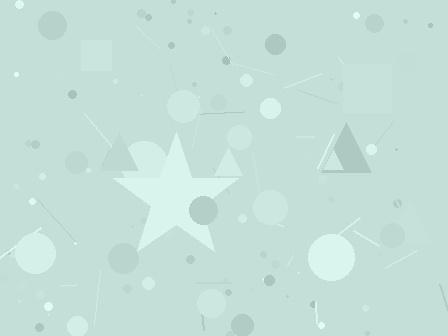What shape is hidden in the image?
A star is hidden in the image.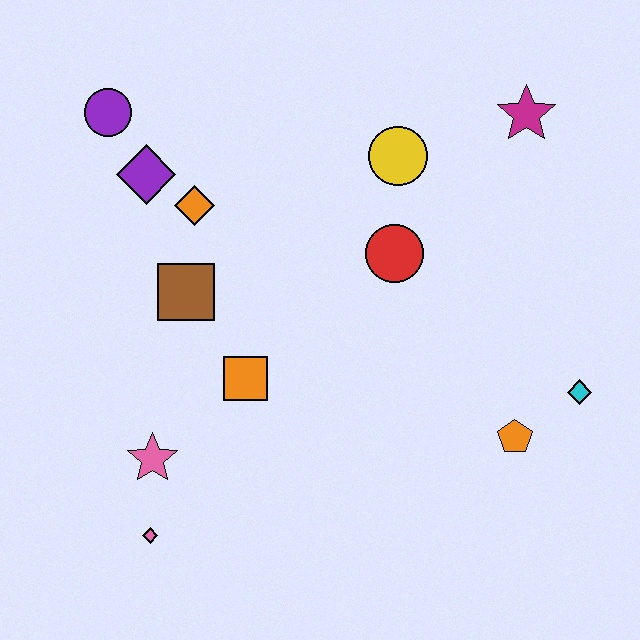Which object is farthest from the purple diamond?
The cyan diamond is farthest from the purple diamond.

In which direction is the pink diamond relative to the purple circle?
The pink diamond is below the purple circle.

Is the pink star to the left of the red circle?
Yes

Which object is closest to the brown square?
The orange diamond is closest to the brown square.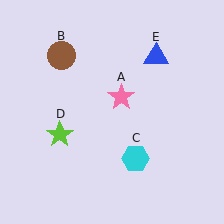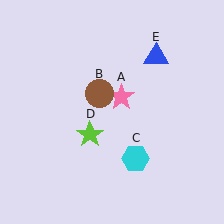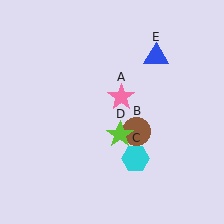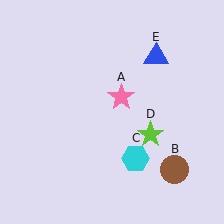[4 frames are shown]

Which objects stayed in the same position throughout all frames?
Pink star (object A) and cyan hexagon (object C) and blue triangle (object E) remained stationary.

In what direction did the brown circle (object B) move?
The brown circle (object B) moved down and to the right.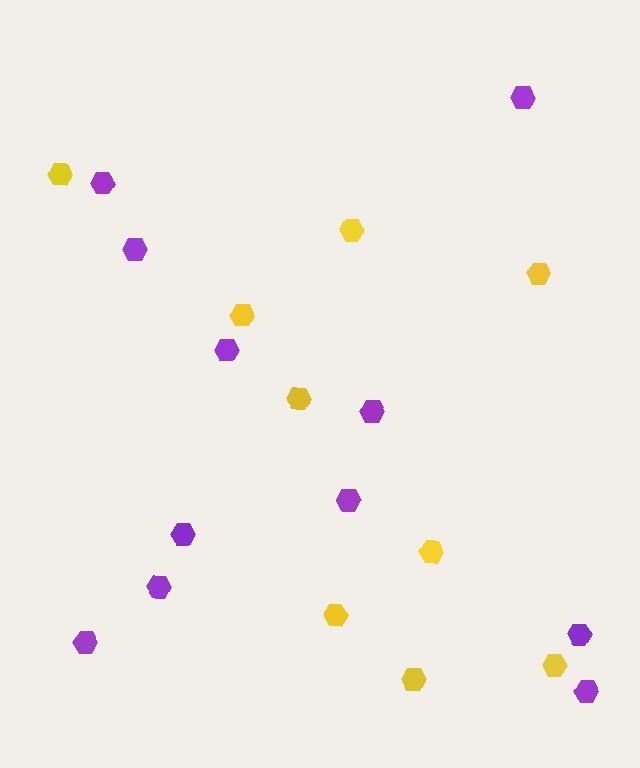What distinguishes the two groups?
There are 2 groups: one group of yellow hexagons (9) and one group of purple hexagons (11).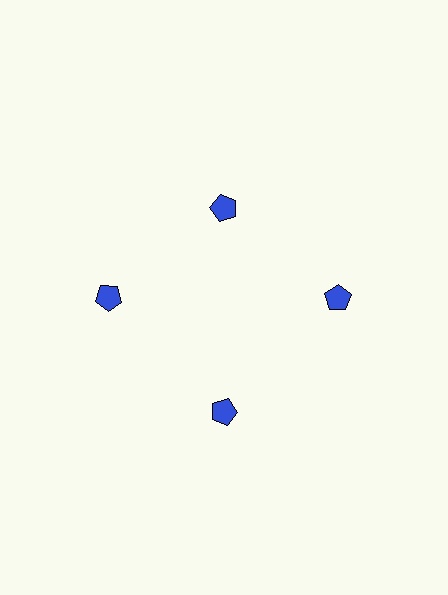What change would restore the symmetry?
The symmetry would be restored by moving it outward, back onto the ring so that all 4 pentagons sit at equal angles and equal distance from the center.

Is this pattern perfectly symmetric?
No. The 4 blue pentagons are arranged in a ring, but one element near the 12 o'clock position is pulled inward toward the center, breaking the 4-fold rotational symmetry.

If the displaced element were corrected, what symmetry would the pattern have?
It would have 4-fold rotational symmetry — the pattern would map onto itself every 90 degrees.